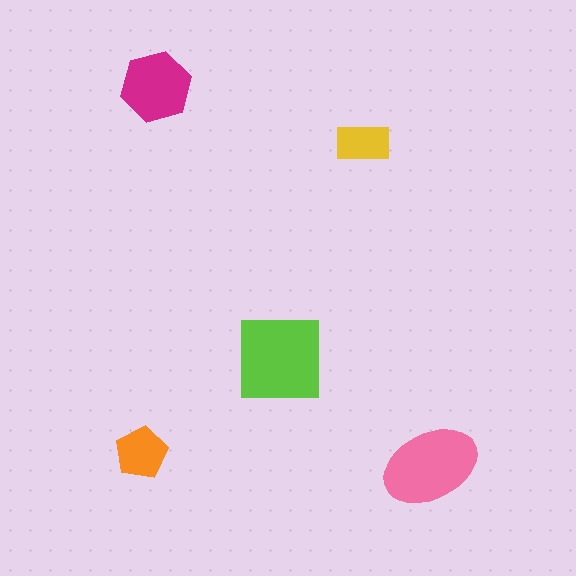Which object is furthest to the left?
The orange pentagon is leftmost.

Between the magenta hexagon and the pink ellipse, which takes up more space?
The pink ellipse.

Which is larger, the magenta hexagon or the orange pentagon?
The magenta hexagon.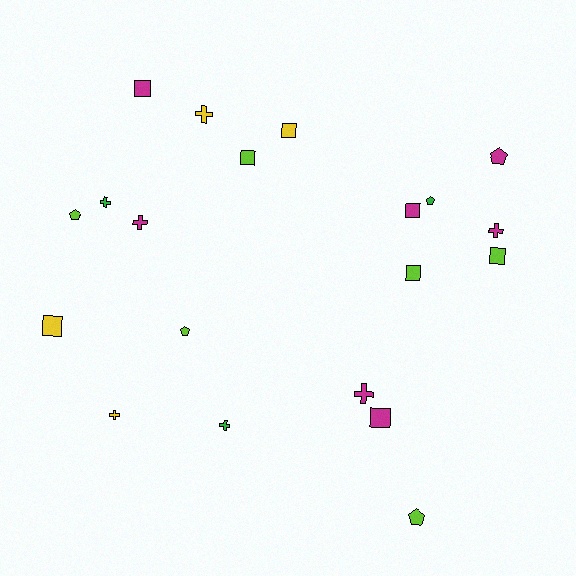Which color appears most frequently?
Magenta, with 7 objects.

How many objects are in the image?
There are 20 objects.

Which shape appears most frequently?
Square, with 8 objects.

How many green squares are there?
There are no green squares.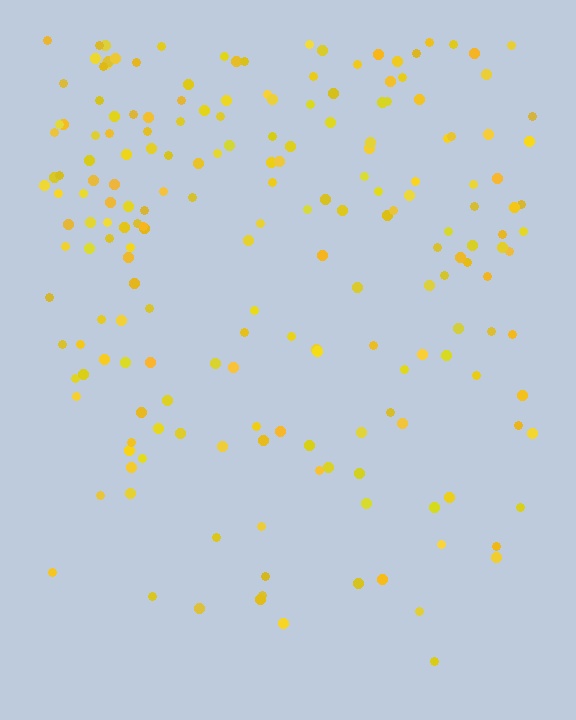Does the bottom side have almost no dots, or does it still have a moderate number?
Still a moderate number, just noticeably fewer than the top.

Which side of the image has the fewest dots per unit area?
The bottom.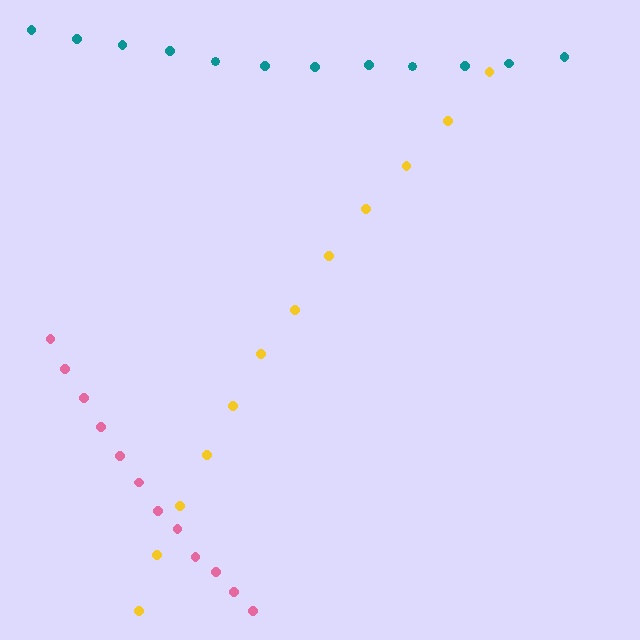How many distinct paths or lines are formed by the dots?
There are 3 distinct paths.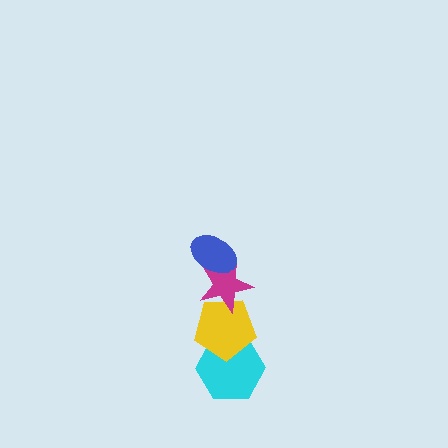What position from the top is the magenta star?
The magenta star is 2nd from the top.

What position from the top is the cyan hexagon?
The cyan hexagon is 4th from the top.